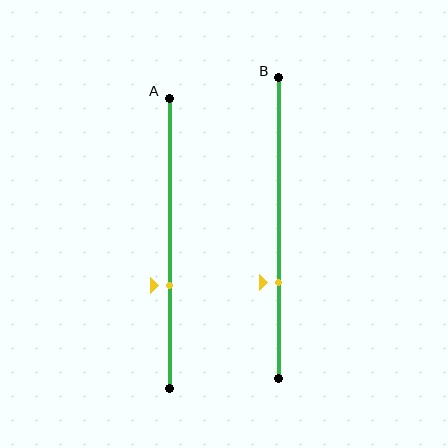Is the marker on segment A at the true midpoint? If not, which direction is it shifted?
No, the marker on segment A is shifted downward by about 15% of the segment length.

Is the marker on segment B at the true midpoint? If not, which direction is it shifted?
No, the marker on segment B is shifted downward by about 18% of the segment length.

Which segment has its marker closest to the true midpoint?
Segment A has its marker closest to the true midpoint.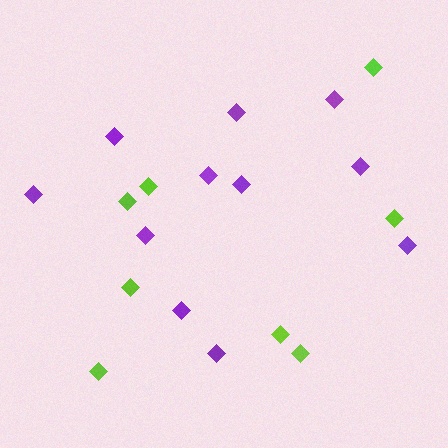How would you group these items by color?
There are 2 groups: one group of purple diamonds (11) and one group of lime diamonds (8).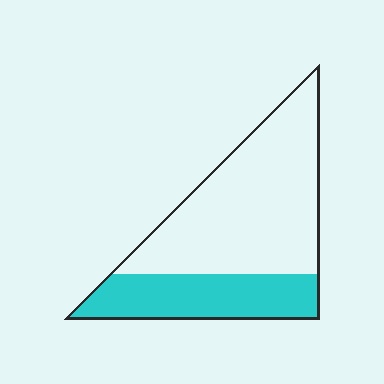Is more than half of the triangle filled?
No.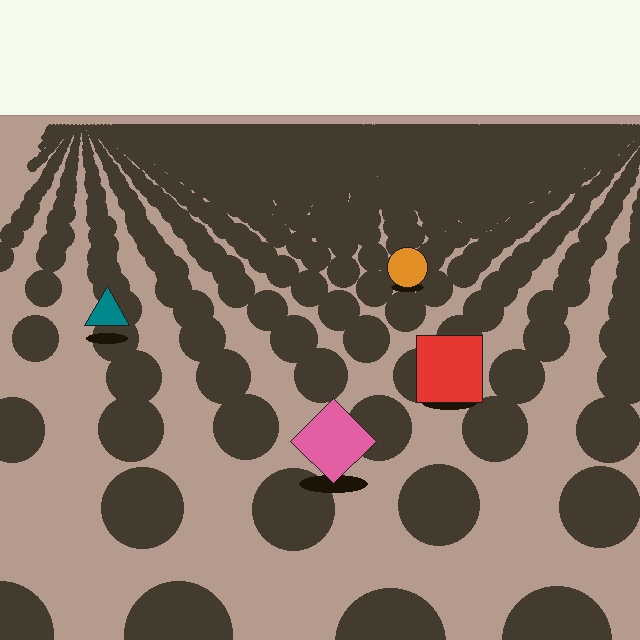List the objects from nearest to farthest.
From nearest to farthest: the pink diamond, the red square, the teal triangle, the orange circle.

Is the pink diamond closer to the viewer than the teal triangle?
Yes. The pink diamond is closer — you can tell from the texture gradient: the ground texture is coarser near it.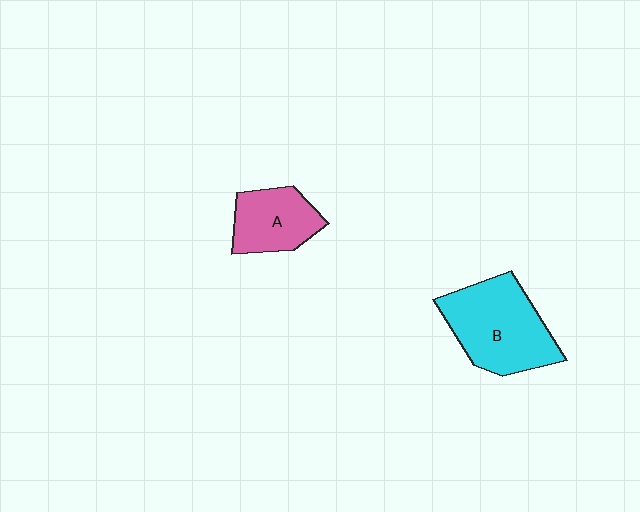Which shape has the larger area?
Shape B (cyan).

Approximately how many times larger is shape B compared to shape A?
Approximately 1.6 times.